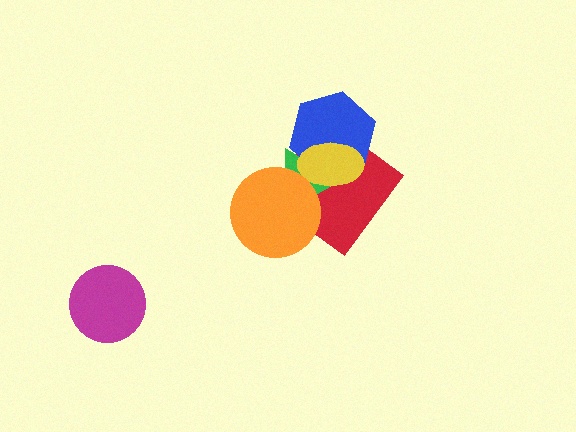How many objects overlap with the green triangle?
4 objects overlap with the green triangle.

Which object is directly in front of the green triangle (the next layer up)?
The blue hexagon is directly in front of the green triangle.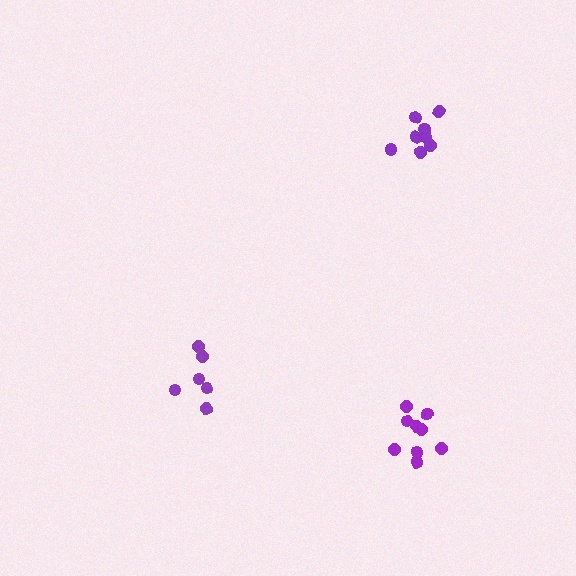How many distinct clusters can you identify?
There are 3 distinct clusters.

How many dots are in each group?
Group 1: 9 dots, Group 2: 6 dots, Group 3: 9 dots (24 total).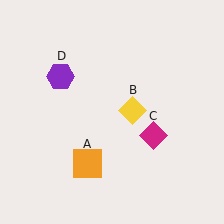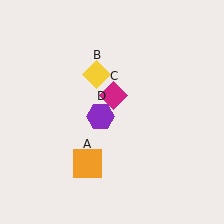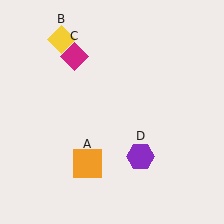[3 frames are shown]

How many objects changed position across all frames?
3 objects changed position: yellow diamond (object B), magenta diamond (object C), purple hexagon (object D).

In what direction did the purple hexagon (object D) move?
The purple hexagon (object D) moved down and to the right.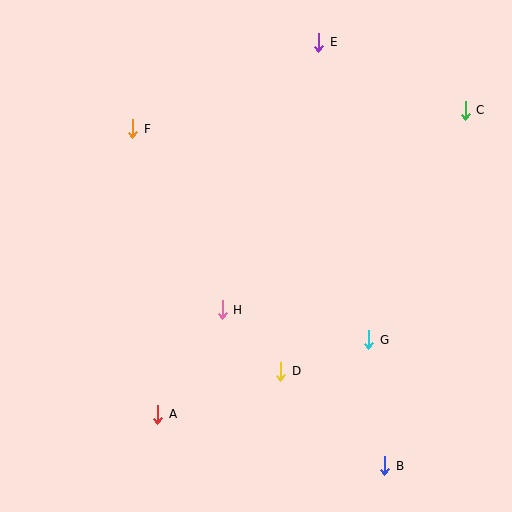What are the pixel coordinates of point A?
Point A is at (158, 414).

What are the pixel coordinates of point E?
Point E is at (319, 42).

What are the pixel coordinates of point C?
Point C is at (465, 110).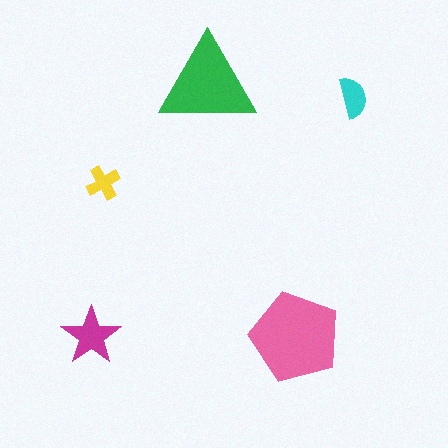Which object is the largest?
The pink pentagon.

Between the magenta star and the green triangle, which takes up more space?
The green triangle.